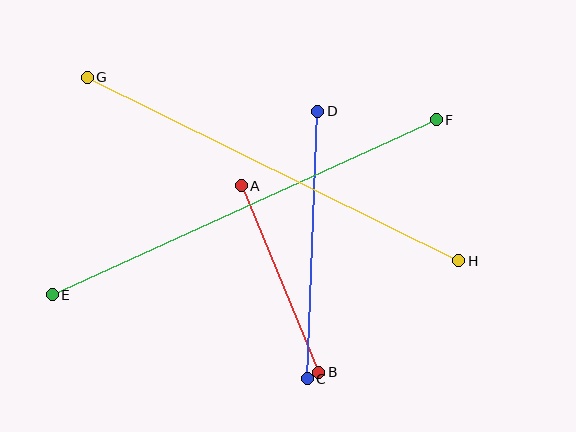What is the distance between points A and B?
The distance is approximately 202 pixels.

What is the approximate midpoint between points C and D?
The midpoint is at approximately (313, 245) pixels.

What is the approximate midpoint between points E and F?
The midpoint is at approximately (244, 207) pixels.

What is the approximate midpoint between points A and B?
The midpoint is at approximately (280, 279) pixels.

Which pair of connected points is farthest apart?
Points E and F are farthest apart.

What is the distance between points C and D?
The distance is approximately 268 pixels.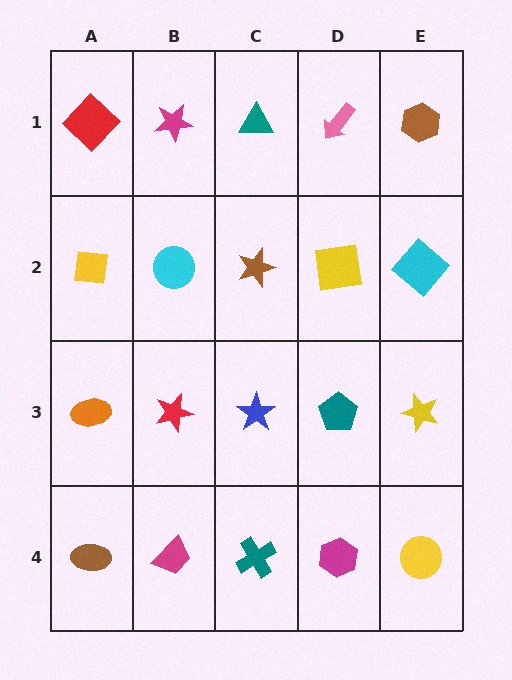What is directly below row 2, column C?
A blue star.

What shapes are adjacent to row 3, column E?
A cyan diamond (row 2, column E), a yellow circle (row 4, column E), a teal pentagon (row 3, column D).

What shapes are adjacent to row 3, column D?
A yellow square (row 2, column D), a magenta hexagon (row 4, column D), a blue star (row 3, column C), a yellow star (row 3, column E).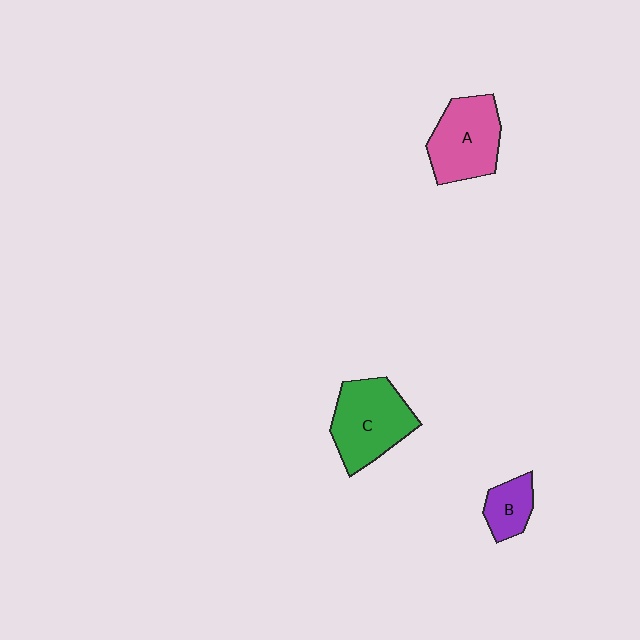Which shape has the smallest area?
Shape B (purple).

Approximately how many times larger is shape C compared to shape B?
Approximately 2.3 times.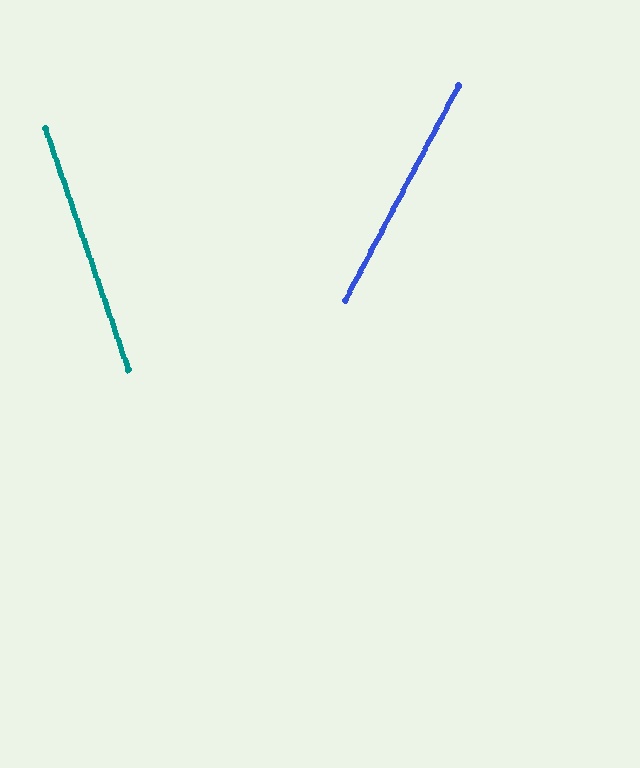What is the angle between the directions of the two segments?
Approximately 47 degrees.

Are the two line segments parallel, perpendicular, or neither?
Neither parallel nor perpendicular — they differ by about 47°.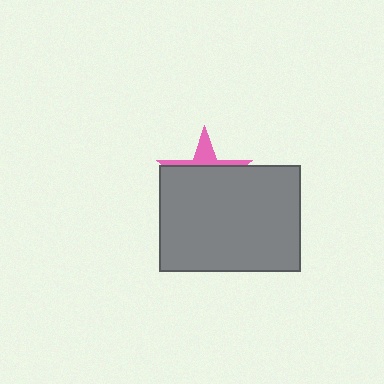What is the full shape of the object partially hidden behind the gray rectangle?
The partially hidden object is a pink star.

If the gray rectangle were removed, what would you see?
You would see the complete pink star.